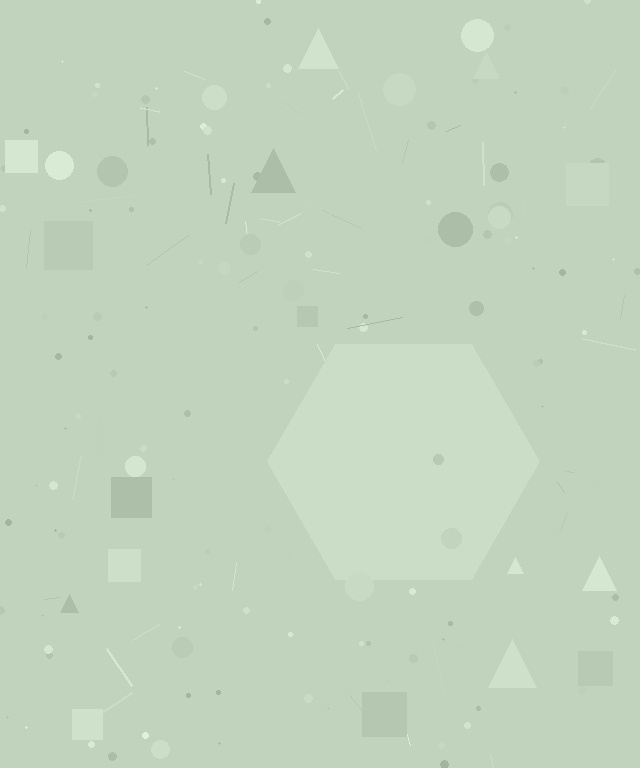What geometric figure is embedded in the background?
A hexagon is embedded in the background.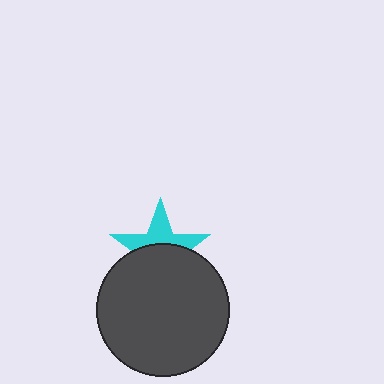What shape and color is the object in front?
The object in front is a dark gray circle.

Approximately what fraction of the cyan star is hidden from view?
Roughly 54% of the cyan star is hidden behind the dark gray circle.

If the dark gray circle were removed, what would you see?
You would see the complete cyan star.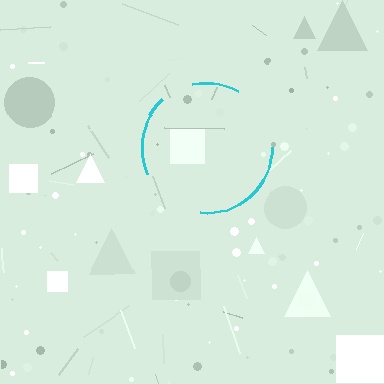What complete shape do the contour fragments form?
The contour fragments form a circle.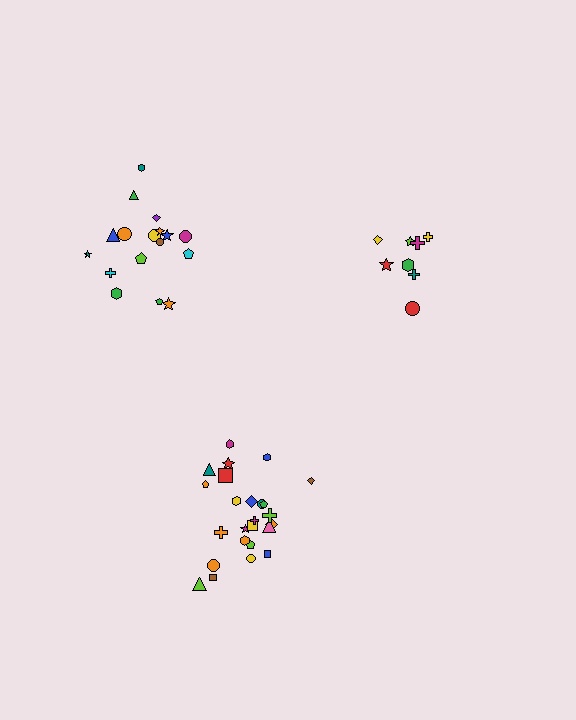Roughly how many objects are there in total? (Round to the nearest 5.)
Roughly 50 objects in total.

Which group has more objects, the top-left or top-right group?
The top-left group.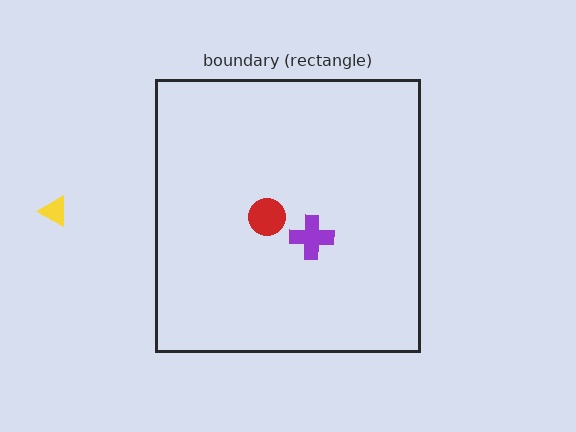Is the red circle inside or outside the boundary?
Inside.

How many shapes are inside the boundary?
2 inside, 1 outside.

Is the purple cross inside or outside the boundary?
Inside.